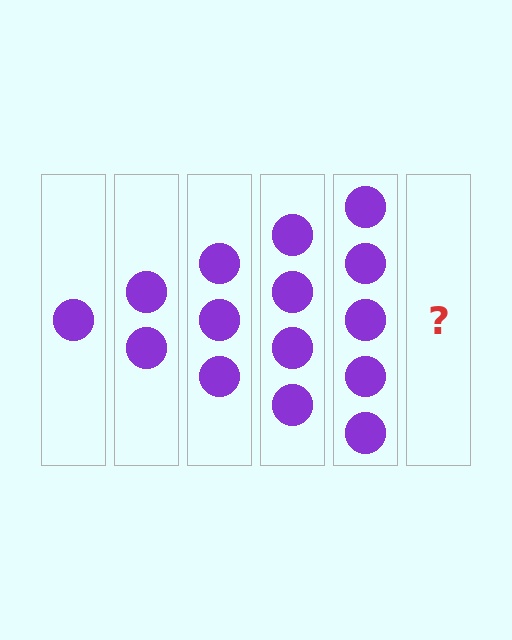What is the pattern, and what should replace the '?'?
The pattern is that each step adds one more circle. The '?' should be 6 circles.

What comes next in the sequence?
The next element should be 6 circles.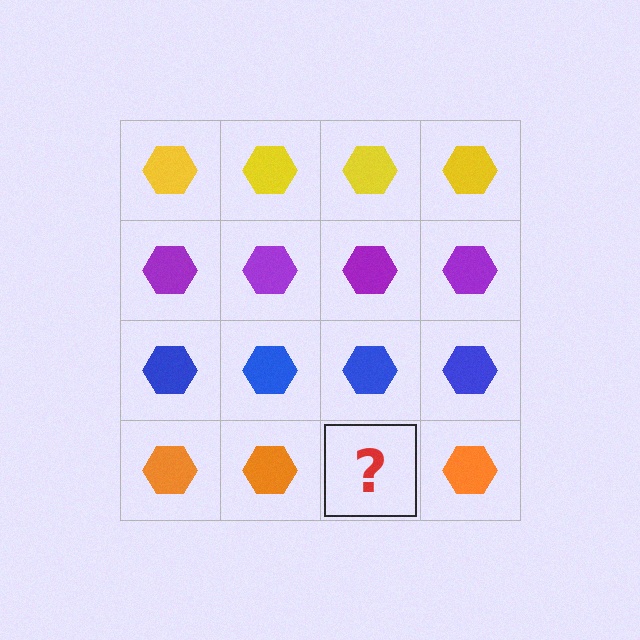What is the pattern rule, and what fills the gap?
The rule is that each row has a consistent color. The gap should be filled with an orange hexagon.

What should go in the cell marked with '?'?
The missing cell should contain an orange hexagon.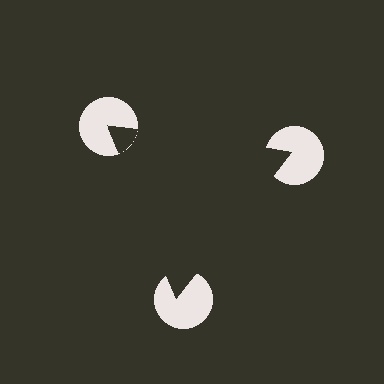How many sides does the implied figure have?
3 sides.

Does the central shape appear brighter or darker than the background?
It typically appears slightly darker than the background, even though no actual brightness change is drawn.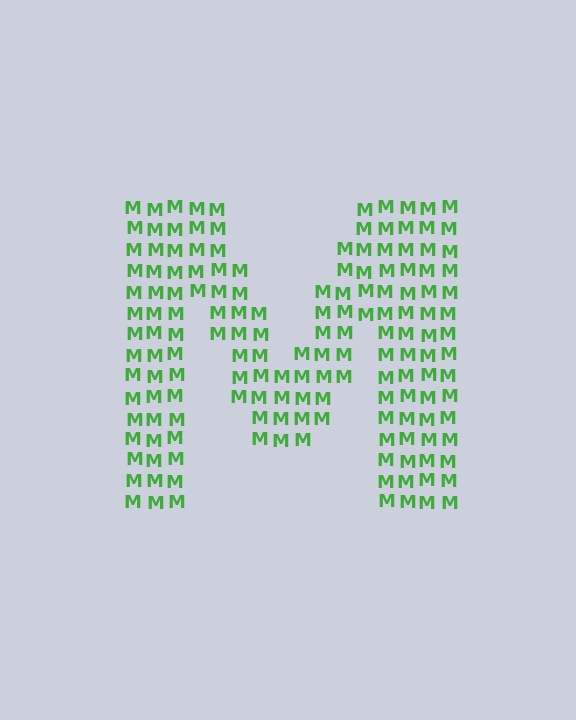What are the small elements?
The small elements are letter M's.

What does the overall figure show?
The overall figure shows the letter M.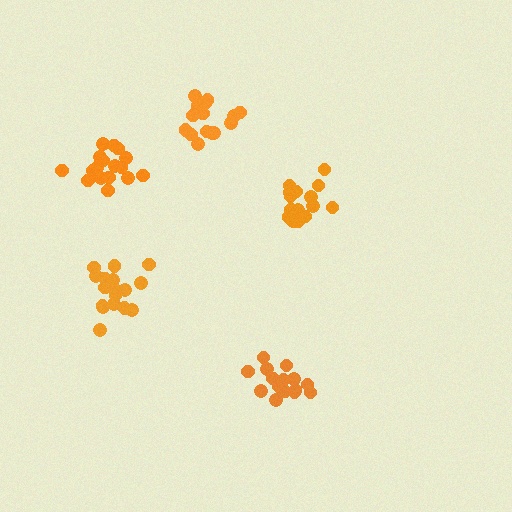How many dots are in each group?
Group 1: 16 dots, Group 2: 15 dots, Group 3: 17 dots, Group 4: 15 dots, Group 5: 17 dots (80 total).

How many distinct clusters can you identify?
There are 5 distinct clusters.